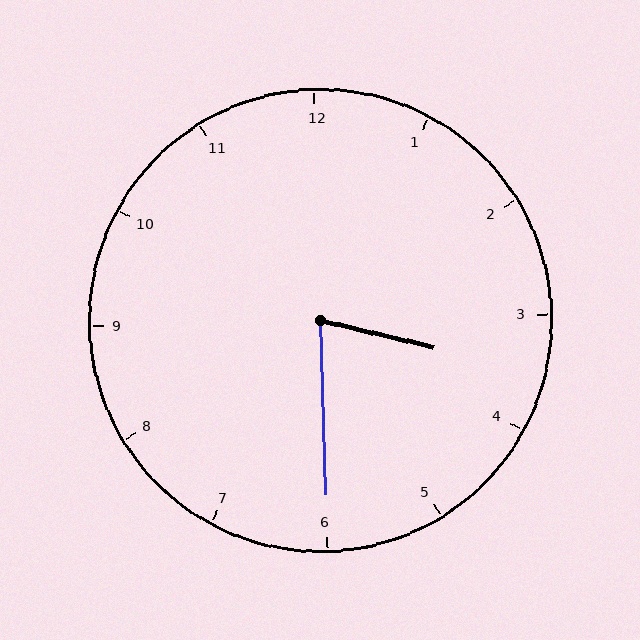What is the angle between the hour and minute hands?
Approximately 75 degrees.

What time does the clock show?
3:30.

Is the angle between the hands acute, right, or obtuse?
It is acute.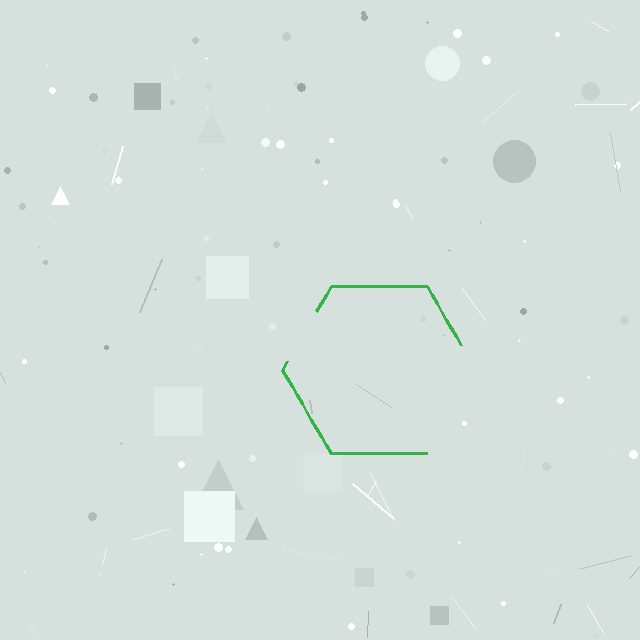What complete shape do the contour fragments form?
The contour fragments form a hexagon.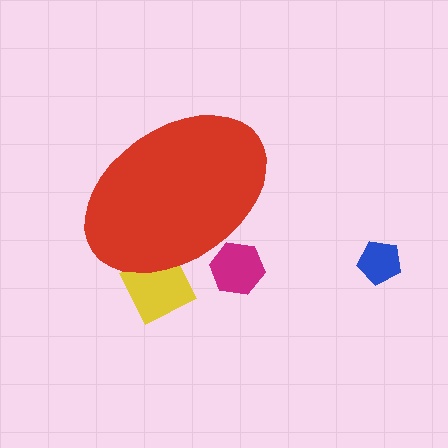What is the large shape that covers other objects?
A red ellipse.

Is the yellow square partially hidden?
Yes, the yellow square is partially hidden behind the red ellipse.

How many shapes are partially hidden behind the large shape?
2 shapes are partially hidden.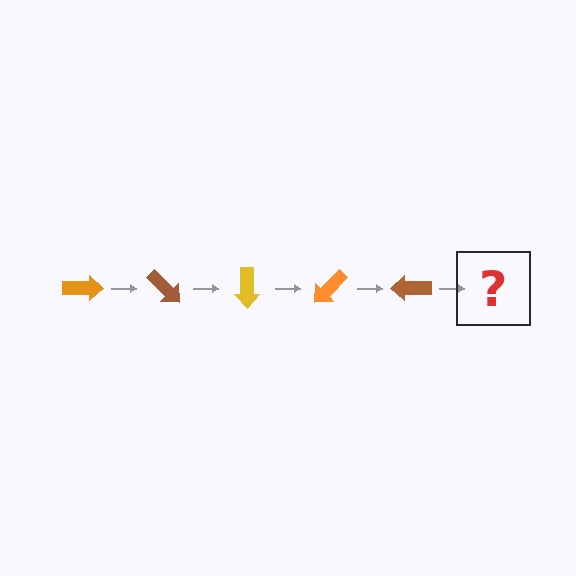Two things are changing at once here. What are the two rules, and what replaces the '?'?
The two rules are that it rotates 45 degrees each step and the color cycles through orange, brown, and yellow. The '?' should be a yellow arrow, rotated 225 degrees from the start.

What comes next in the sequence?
The next element should be a yellow arrow, rotated 225 degrees from the start.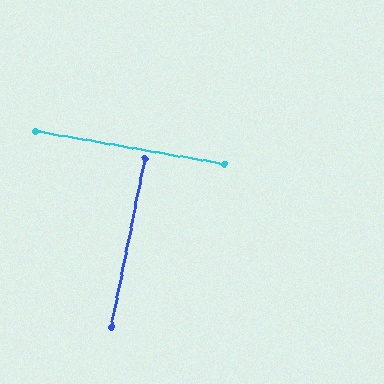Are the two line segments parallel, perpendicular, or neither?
Perpendicular — they meet at approximately 89°.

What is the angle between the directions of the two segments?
Approximately 89 degrees.